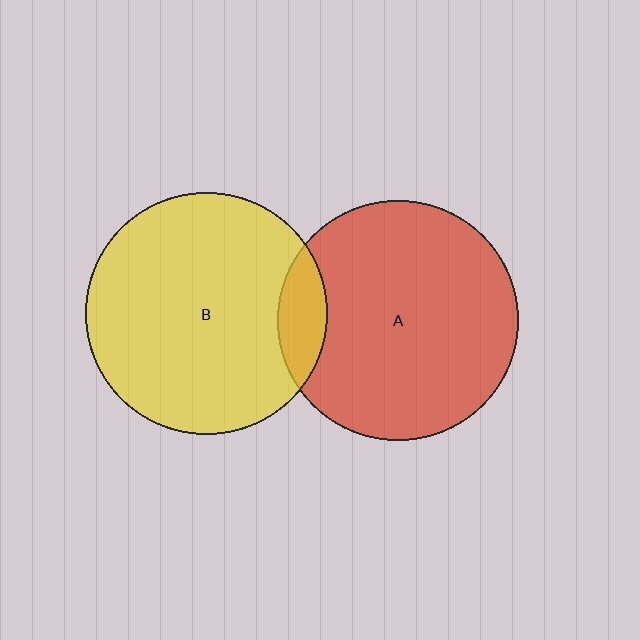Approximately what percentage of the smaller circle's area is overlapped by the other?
Approximately 10%.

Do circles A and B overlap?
Yes.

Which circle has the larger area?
Circle B (yellow).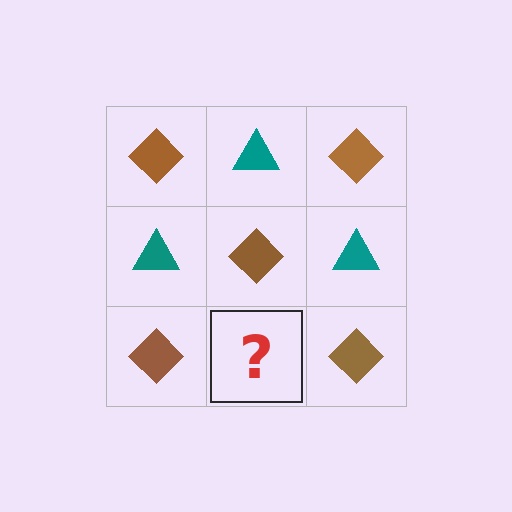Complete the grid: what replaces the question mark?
The question mark should be replaced with a teal triangle.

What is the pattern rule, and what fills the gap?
The rule is that it alternates brown diamond and teal triangle in a checkerboard pattern. The gap should be filled with a teal triangle.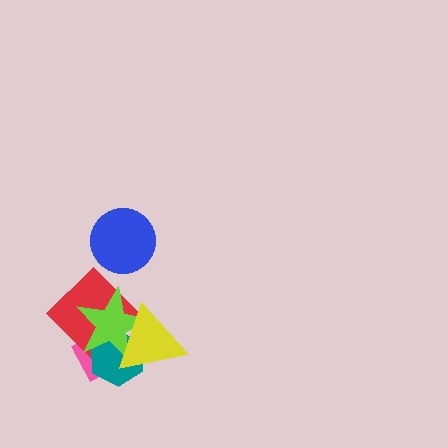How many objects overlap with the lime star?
4 objects overlap with the lime star.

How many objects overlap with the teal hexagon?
4 objects overlap with the teal hexagon.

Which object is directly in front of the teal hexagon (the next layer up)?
The lime star is directly in front of the teal hexagon.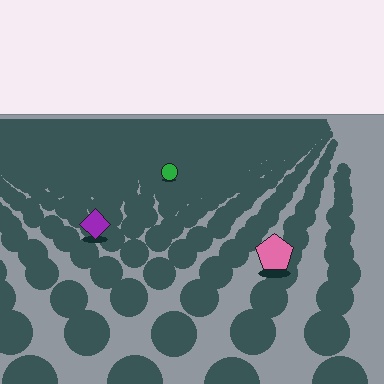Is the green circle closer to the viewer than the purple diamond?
No. The purple diamond is closer — you can tell from the texture gradient: the ground texture is coarser near it.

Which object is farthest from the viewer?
The green circle is farthest from the viewer. It appears smaller and the ground texture around it is denser.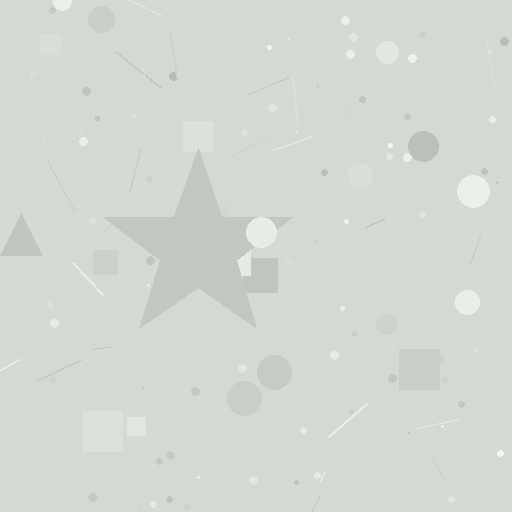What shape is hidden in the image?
A star is hidden in the image.